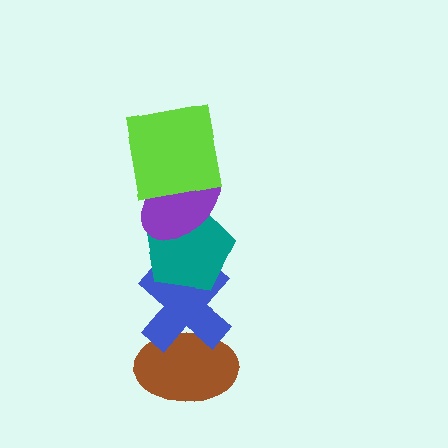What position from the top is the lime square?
The lime square is 1st from the top.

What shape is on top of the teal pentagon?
The purple ellipse is on top of the teal pentagon.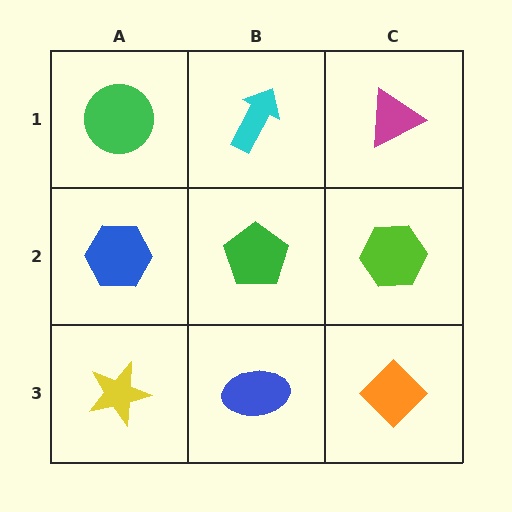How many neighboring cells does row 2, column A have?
3.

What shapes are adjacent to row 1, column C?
A lime hexagon (row 2, column C), a cyan arrow (row 1, column B).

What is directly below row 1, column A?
A blue hexagon.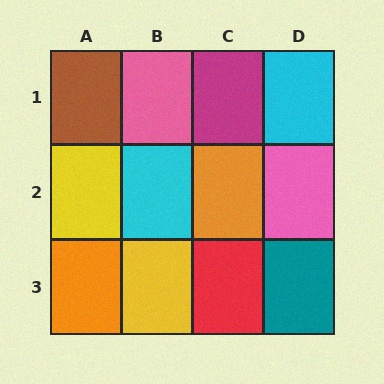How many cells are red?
1 cell is red.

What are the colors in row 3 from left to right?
Orange, yellow, red, teal.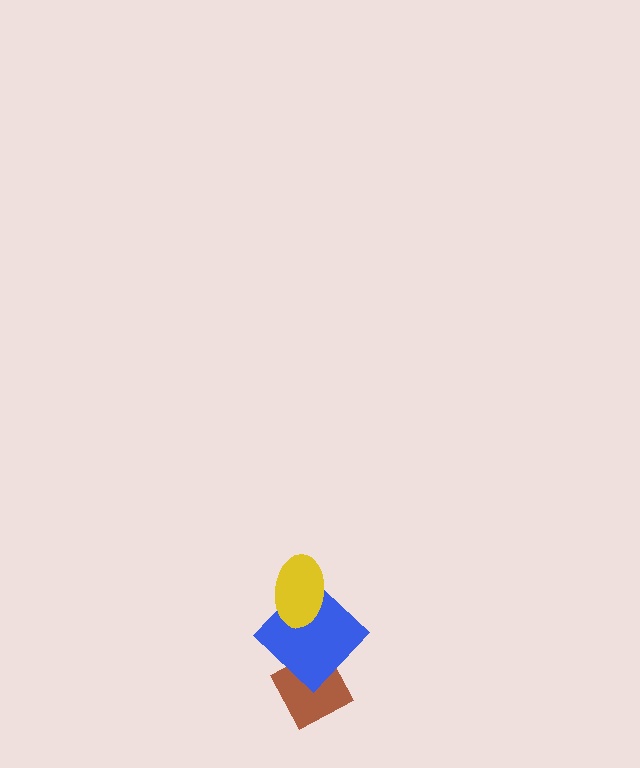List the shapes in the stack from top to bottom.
From top to bottom: the yellow ellipse, the blue diamond, the brown diamond.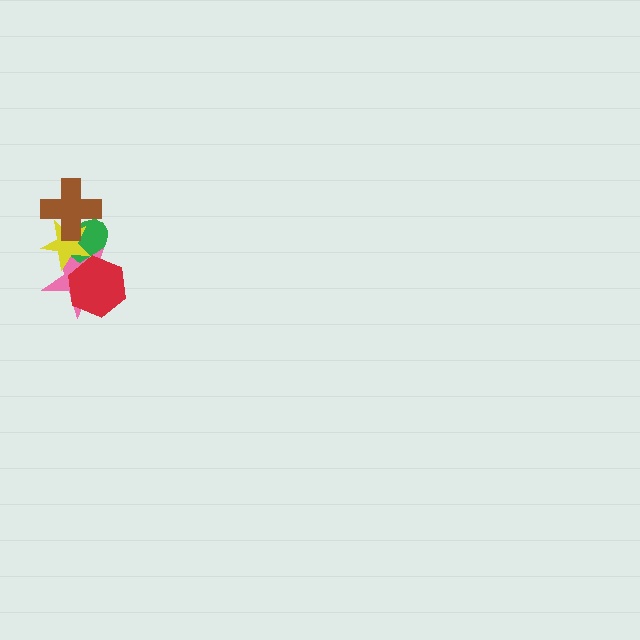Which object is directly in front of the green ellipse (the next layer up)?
The pink star is directly in front of the green ellipse.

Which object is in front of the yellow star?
The brown cross is in front of the yellow star.